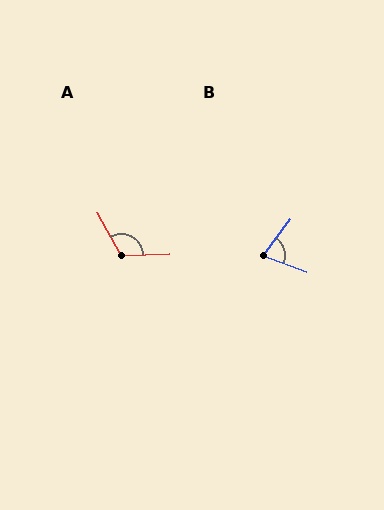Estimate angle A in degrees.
Approximately 118 degrees.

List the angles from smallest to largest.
B (73°), A (118°).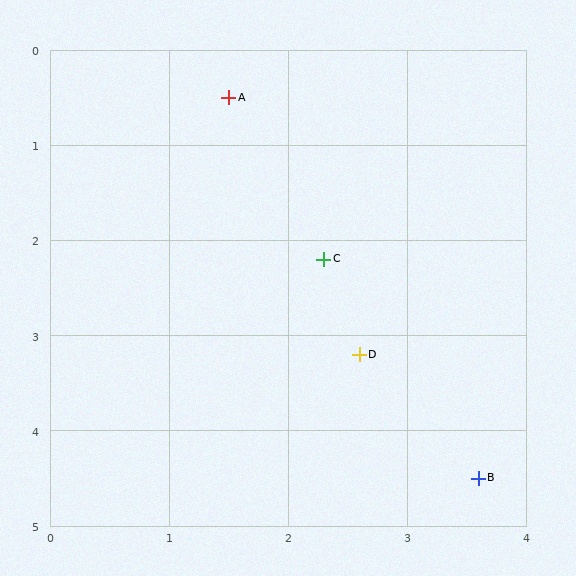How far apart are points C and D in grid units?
Points C and D are about 1.0 grid units apart.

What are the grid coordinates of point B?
Point B is at approximately (3.6, 4.5).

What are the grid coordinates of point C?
Point C is at approximately (2.3, 2.2).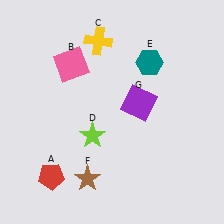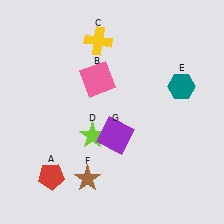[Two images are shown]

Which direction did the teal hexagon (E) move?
The teal hexagon (E) moved right.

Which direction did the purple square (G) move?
The purple square (G) moved down.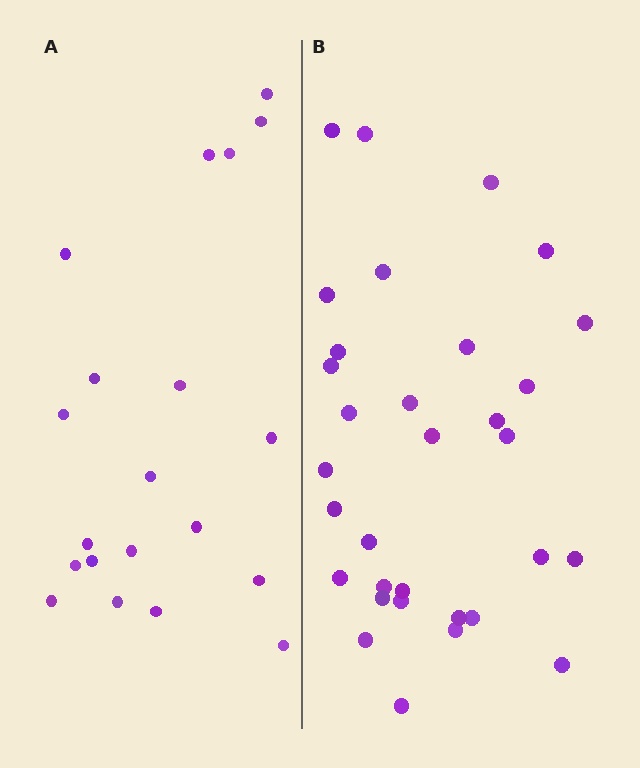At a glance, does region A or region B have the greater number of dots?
Region B (the right region) has more dots.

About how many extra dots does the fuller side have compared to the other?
Region B has roughly 12 or so more dots than region A.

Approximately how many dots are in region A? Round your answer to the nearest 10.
About 20 dots.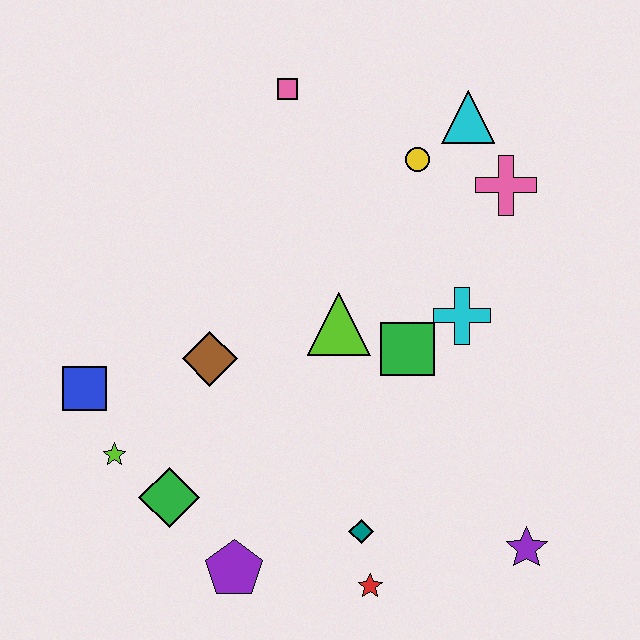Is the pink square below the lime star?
No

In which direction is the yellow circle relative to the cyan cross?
The yellow circle is above the cyan cross.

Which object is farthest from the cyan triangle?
The purple pentagon is farthest from the cyan triangle.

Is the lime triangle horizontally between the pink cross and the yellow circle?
No